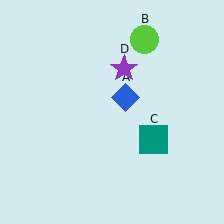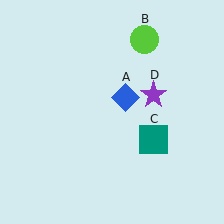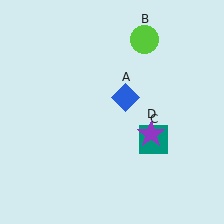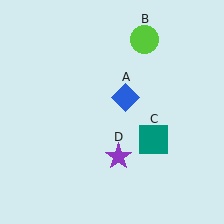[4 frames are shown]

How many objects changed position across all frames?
1 object changed position: purple star (object D).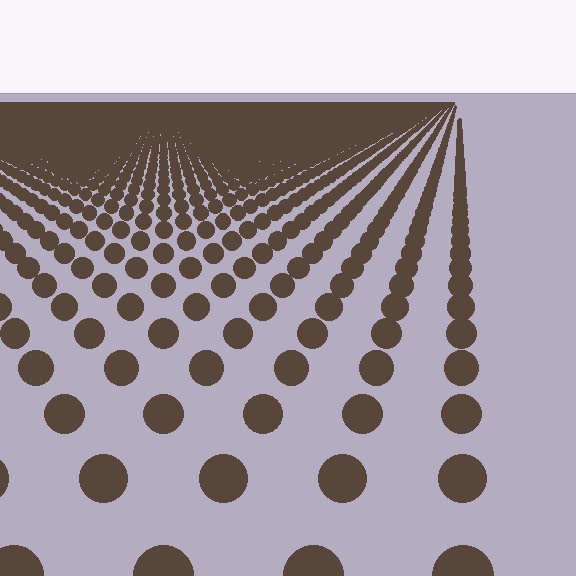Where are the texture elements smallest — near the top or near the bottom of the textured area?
Near the top.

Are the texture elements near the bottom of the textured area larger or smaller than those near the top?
Larger. Near the bottom, elements are closer to the viewer and appear at a bigger on-screen size.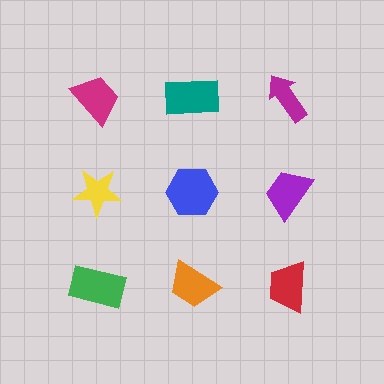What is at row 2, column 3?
A purple trapezoid.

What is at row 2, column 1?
A yellow star.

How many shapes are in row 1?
3 shapes.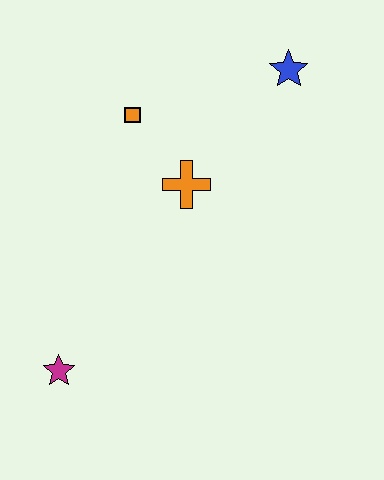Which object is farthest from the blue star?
The magenta star is farthest from the blue star.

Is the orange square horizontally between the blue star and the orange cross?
No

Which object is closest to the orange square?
The orange cross is closest to the orange square.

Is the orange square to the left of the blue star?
Yes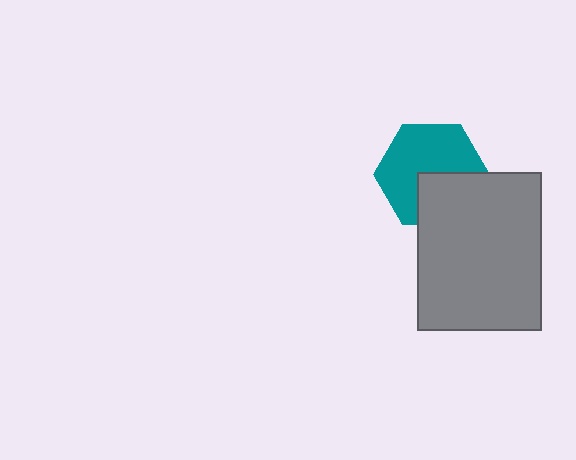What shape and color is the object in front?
The object in front is a gray rectangle.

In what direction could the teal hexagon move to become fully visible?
The teal hexagon could move up. That would shift it out from behind the gray rectangle entirely.